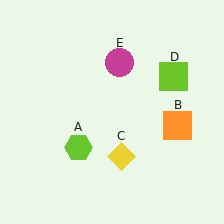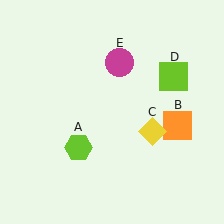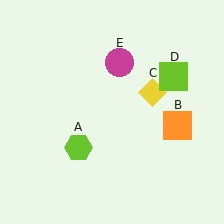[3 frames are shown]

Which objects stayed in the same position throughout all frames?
Lime hexagon (object A) and orange square (object B) and lime square (object D) and magenta circle (object E) remained stationary.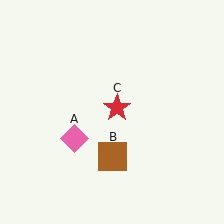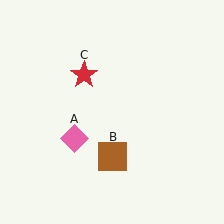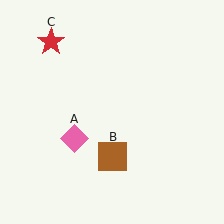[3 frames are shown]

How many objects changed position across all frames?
1 object changed position: red star (object C).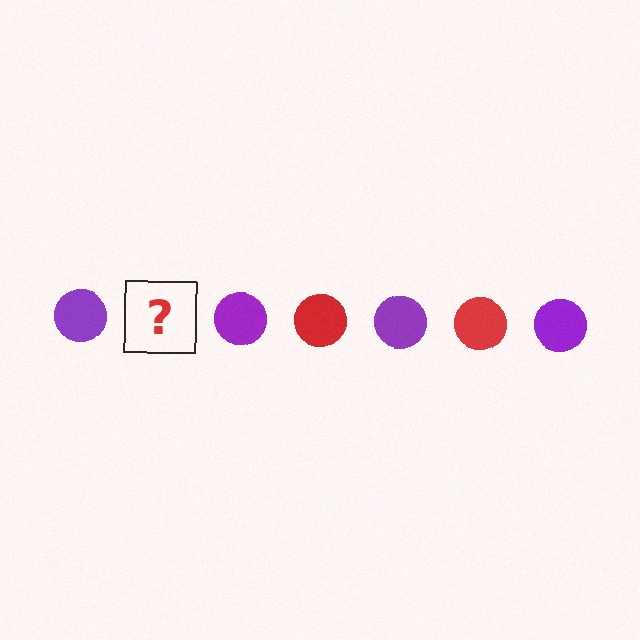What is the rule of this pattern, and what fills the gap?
The rule is that the pattern cycles through purple, red circles. The gap should be filled with a red circle.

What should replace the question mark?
The question mark should be replaced with a red circle.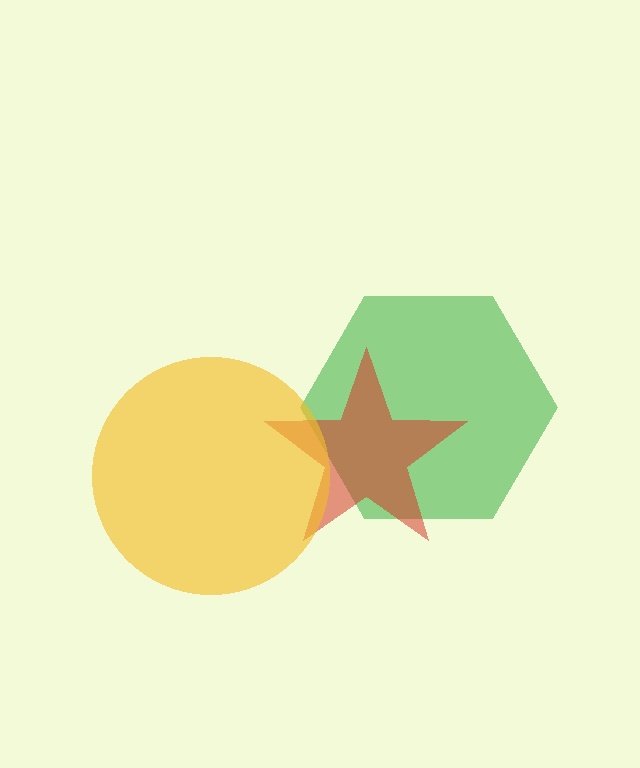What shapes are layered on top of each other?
The layered shapes are: a green hexagon, a red star, a yellow circle.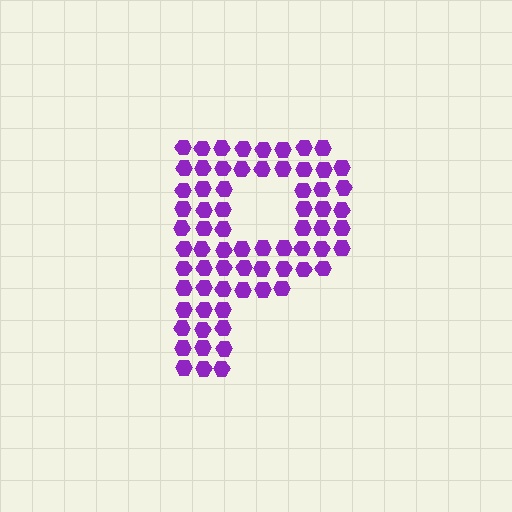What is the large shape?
The large shape is the letter P.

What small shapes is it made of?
It is made of small hexagons.